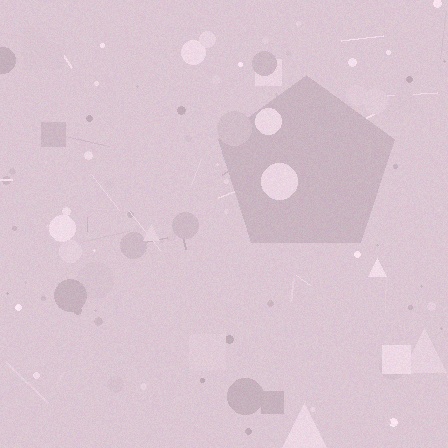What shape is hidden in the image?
A pentagon is hidden in the image.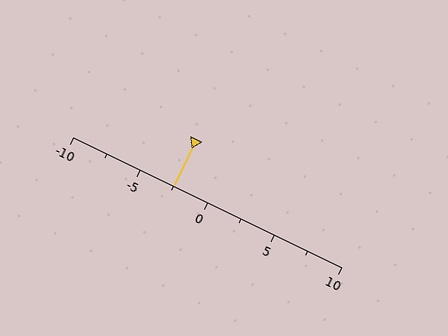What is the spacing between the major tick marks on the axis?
The major ticks are spaced 5 apart.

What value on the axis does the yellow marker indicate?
The marker indicates approximately -2.5.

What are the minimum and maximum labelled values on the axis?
The axis runs from -10 to 10.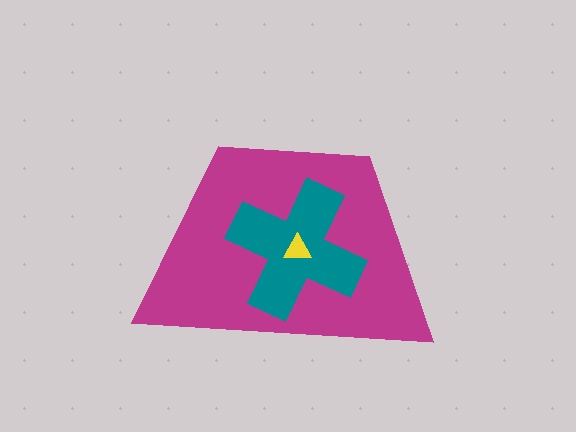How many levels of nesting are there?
3.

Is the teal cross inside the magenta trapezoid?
Yes.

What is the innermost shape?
The yellow triangle.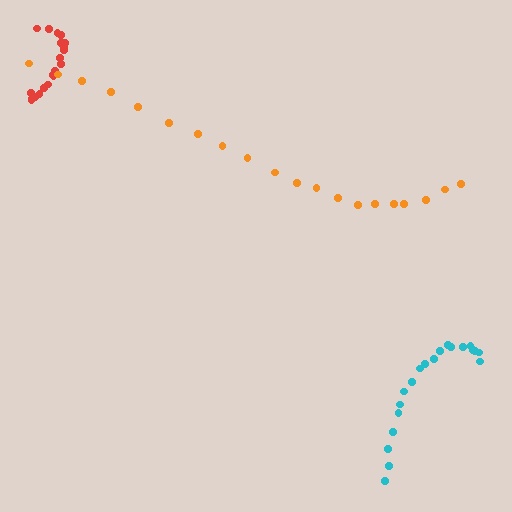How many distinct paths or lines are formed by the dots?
There are 3 distinct paths.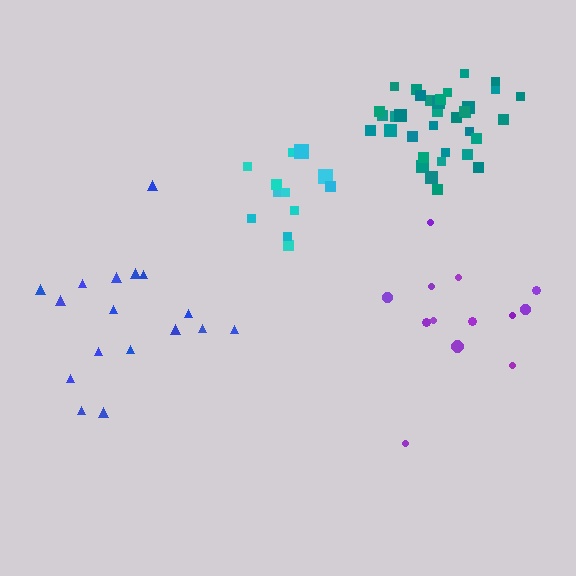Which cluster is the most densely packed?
Teal.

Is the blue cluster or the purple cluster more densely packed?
Purple.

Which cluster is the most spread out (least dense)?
Blue.